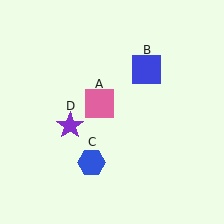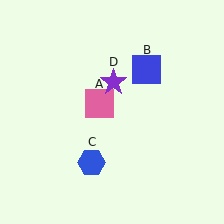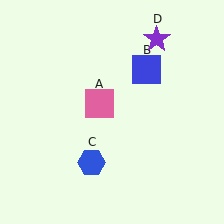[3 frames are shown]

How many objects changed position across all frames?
1 object changed position: purple star (object D).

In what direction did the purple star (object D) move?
The purple star (object D) moved up and to the right.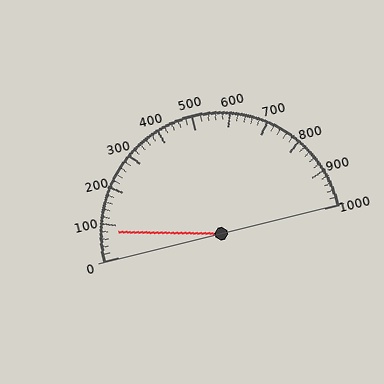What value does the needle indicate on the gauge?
The needle indicates approximately 80.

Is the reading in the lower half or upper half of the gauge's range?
The reading is in the lower half of the range (0 to 1000).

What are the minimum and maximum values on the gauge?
The gauge ranges from 0 to 1000.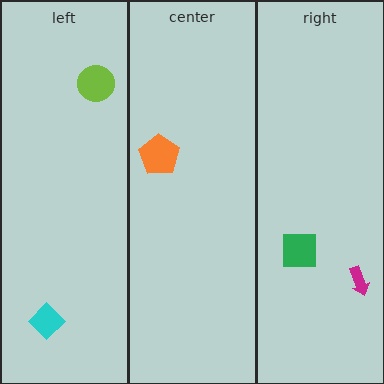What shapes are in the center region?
The orange pentagon.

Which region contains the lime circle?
The left region.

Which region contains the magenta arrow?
The right region.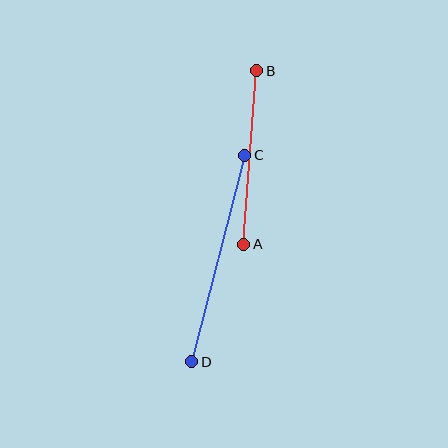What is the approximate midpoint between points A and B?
The midpoint is at approximately (250, 158) pixels.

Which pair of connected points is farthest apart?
Points C and D are farthest apart.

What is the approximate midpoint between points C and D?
The midpoint is at approximately (218, 258) pixels.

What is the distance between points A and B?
The distance is approximately 174 pixels.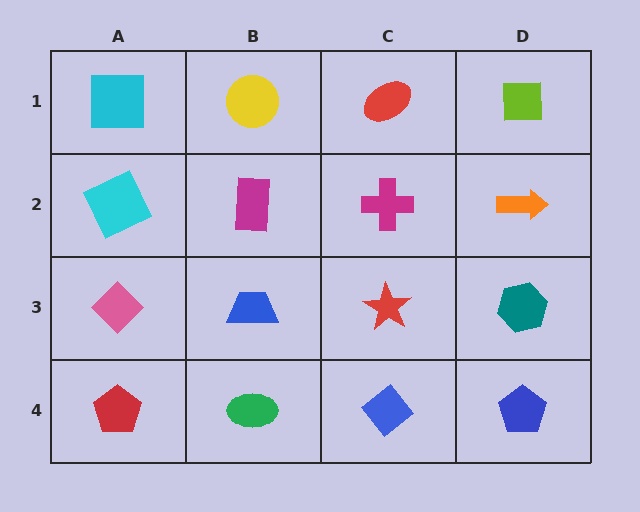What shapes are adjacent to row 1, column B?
A magenta rectangle (row 2, column B), a cyan square (row 1, column A), a red ellipse (row 1, column C).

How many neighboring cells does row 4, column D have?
2.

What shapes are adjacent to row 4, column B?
A blue trapezoid (row 3, column B), a red pentagon (row 4, column A), a blue diamond (row 4, column C).